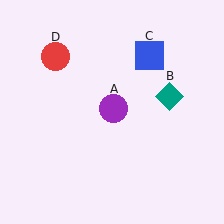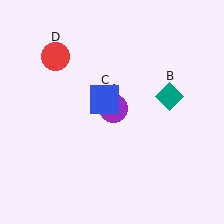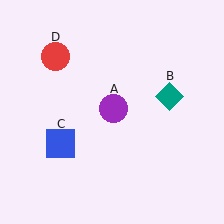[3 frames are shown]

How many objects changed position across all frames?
1 object changed position: blue square (object C).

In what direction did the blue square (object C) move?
The blue square (object C) moved down and to the left.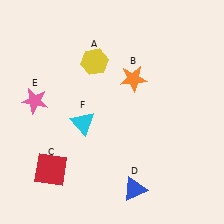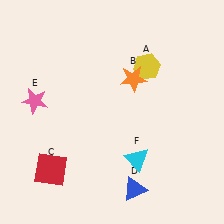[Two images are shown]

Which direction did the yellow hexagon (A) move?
The yellow hexagon (A) moved right.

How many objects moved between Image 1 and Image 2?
2 objects moved between the two images.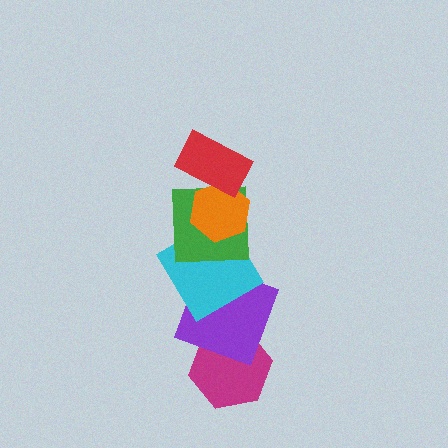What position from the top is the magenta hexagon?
The magenta hexagon is 6th from the top.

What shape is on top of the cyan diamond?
The green square is on top of the cyan diamond.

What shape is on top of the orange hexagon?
The red rectangle is on top of the orange hexagon.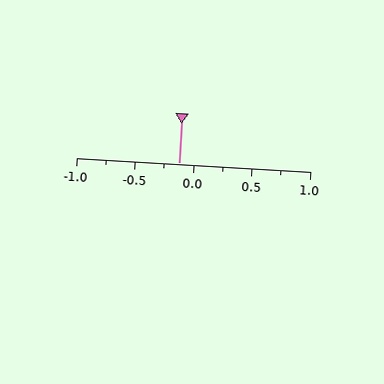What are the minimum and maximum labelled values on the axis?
The axis runs from -1.0 to 1.0.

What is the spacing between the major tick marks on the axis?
The major ticks are spaced 0.5 apart.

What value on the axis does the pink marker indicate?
The marker indicates approximately -0.12.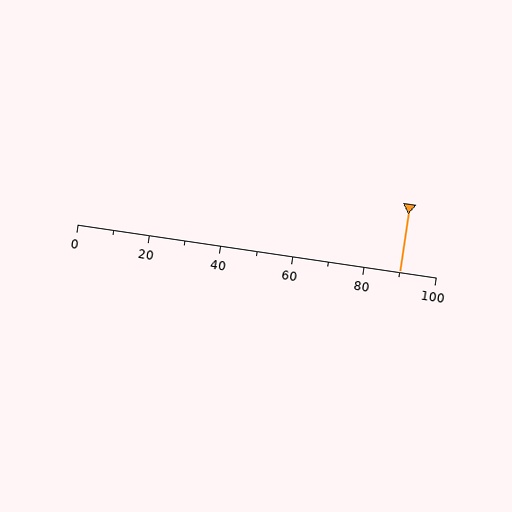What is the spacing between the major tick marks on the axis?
The major ticks are spaced 20 apart.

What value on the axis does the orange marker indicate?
The marker indicates approximately 90.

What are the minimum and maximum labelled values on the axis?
The axis runs from 0 to 100.